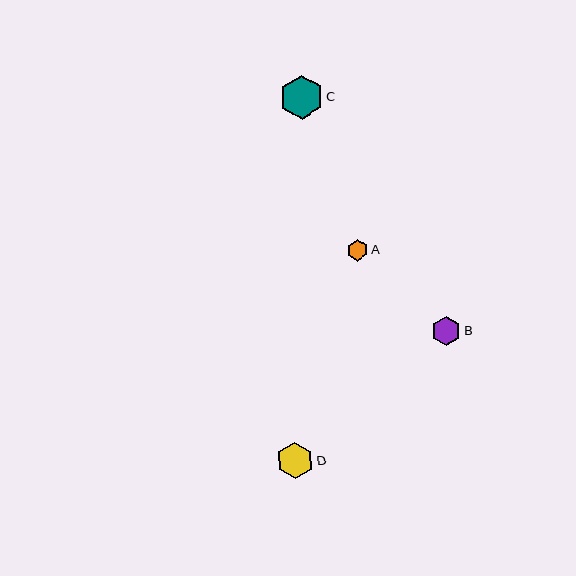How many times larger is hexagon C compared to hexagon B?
Hexagon C is approximately 1.5 times the size of hexagon B.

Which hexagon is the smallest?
Hexagon A is the smallest with a size of approximately 21 pixels.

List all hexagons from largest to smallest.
From largest to smallest: C, D, B, A.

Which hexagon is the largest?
Hexagon C is the largest with a size of approximately 43 pixels.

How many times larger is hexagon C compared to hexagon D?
Hexagon C is approximately 1.2 times the size of hexagon D.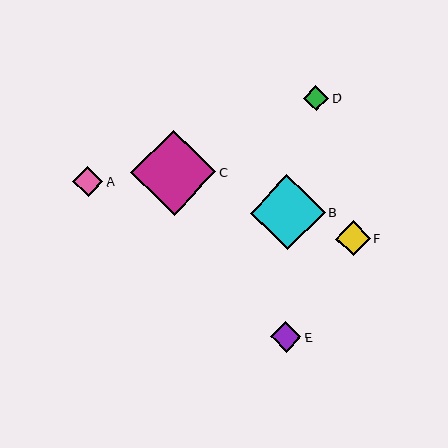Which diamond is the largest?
Diamond C is the largest with a size of approximately 86 pixels.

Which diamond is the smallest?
Diamond D is the smallest with a size of approximately 25 pixels.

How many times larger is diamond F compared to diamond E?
Diamond F is approximately 1.1 times the size of diamond E.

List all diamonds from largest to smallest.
From largest to smallest: C, B, F, E, A, D.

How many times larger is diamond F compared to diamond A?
Diamond F is approximately 1.1 times the size of diamond A.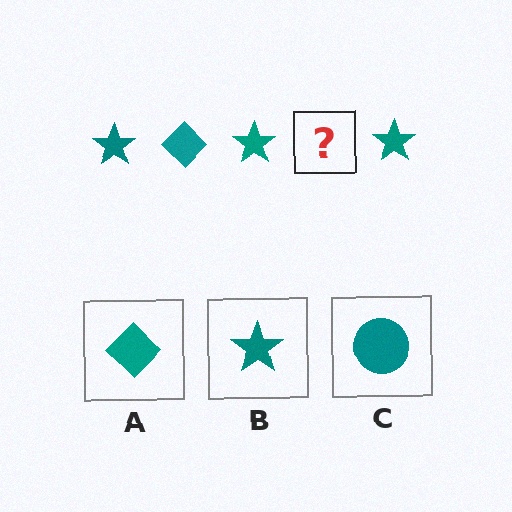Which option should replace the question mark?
Option A.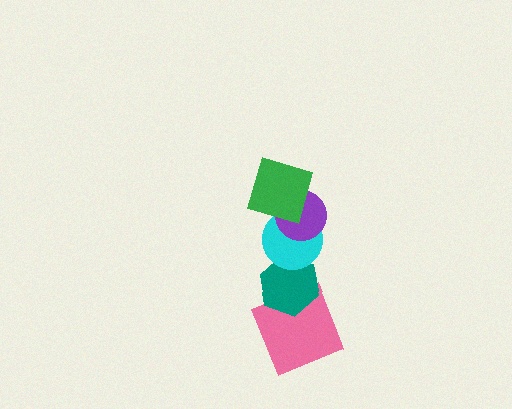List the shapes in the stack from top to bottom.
From top to bottom: the green square, the purple circle, the cyan circle, the teal hexagon, the pink square.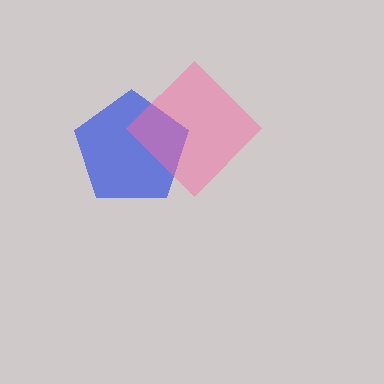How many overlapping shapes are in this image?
There are 2 overlapping shapes in the image.